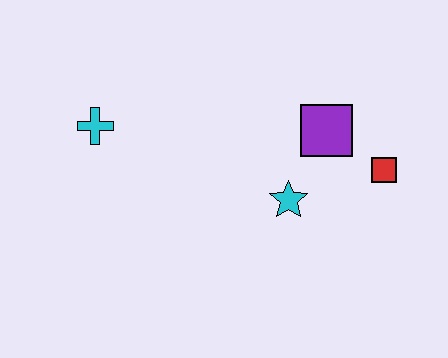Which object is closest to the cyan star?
The purple square is closest to the cyan star.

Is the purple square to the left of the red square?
Yes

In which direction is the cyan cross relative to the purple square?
The cyan cross is to the left of the purple square.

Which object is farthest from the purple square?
The cyan cross is farthest from the purple square.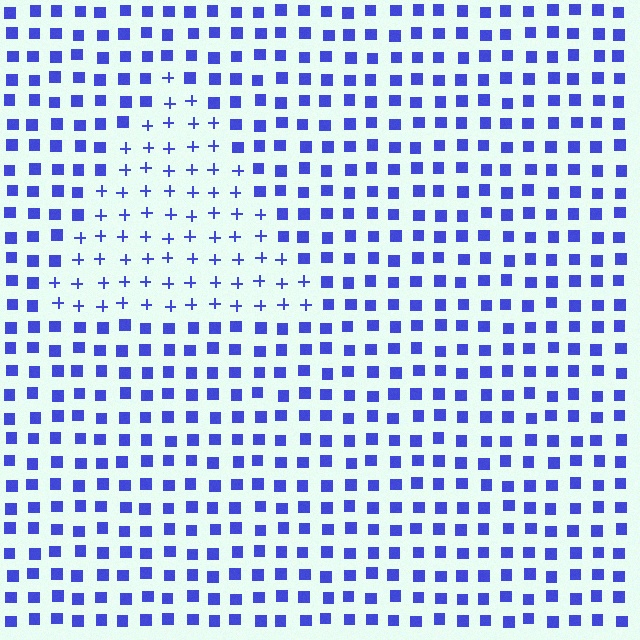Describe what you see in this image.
The image is filled with small blue elements arranged in a uniform grid. A triangle-shaped region contains plus signs, while the surrounding area contains squares. The boundary is defined purely by the change in element shape.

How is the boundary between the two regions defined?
The boundary is defined by a change in element shape: plus signs inside vs. squares outside. All elements share the same color and spacing.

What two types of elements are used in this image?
The image uses plus signs inside the triangle region and squares outside it.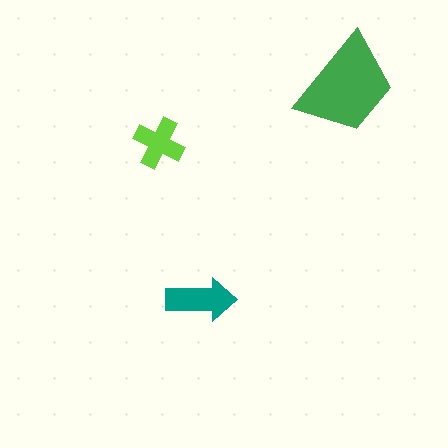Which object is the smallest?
The lime cross.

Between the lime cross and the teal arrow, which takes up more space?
The teal arrow.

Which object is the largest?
The green trapezoid.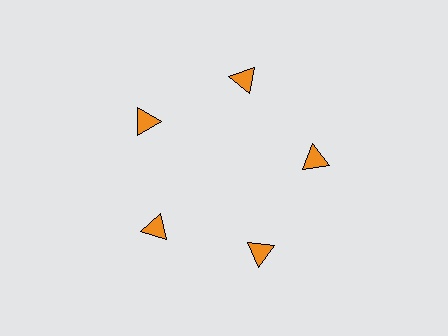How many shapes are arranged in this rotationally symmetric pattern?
There are 5 shapes, arranged in 5 groups of 1.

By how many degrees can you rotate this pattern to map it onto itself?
The pattern maps onto itself every 72 degrees of rotation.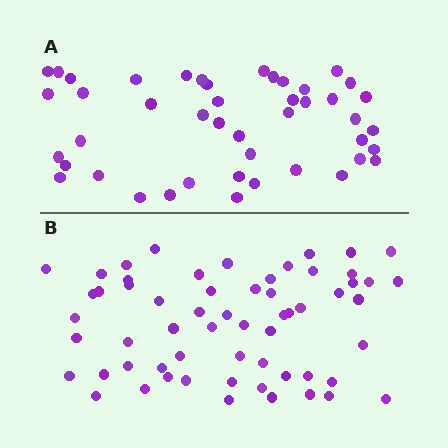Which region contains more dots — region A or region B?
Region B (the bottom region) has more dots.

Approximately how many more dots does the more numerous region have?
Region B has approximately 15 more dots than region A.